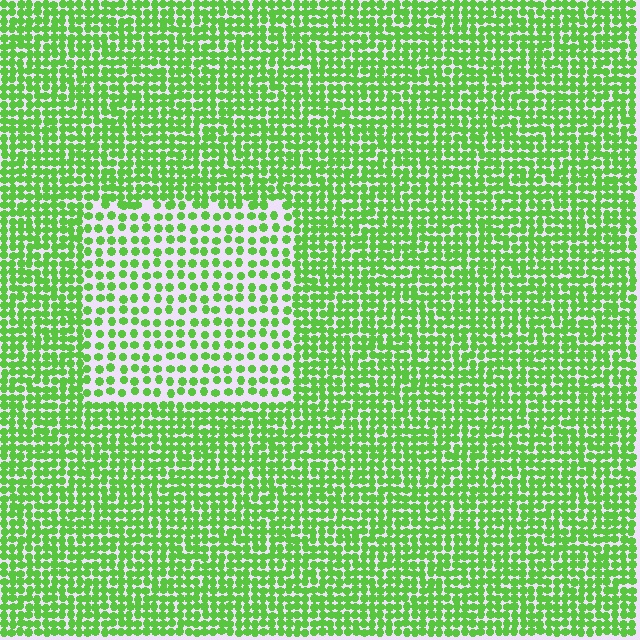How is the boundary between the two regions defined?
The boundary is defined by a change in element density (approximately 2.0x ratio). All elements are the same color, size, and shape.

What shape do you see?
I see a rectangle.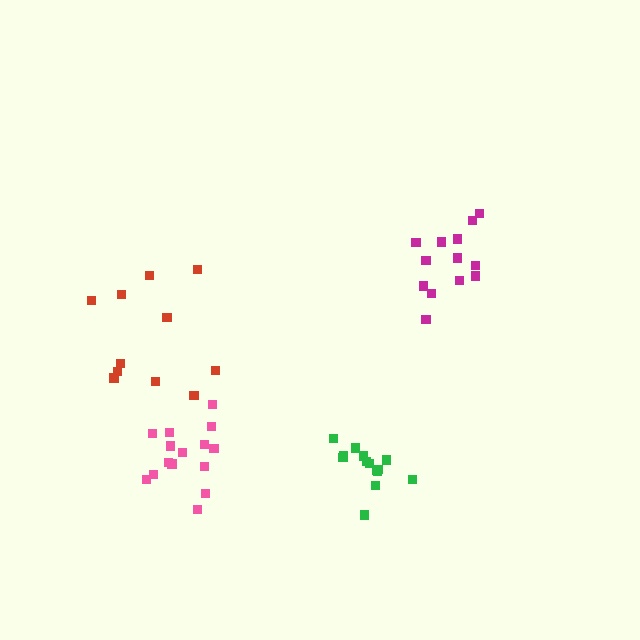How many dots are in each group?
Group 1: 15 dots, Group 2: 11 dots, Group 3: 15 dots, Group 4: 13 dots (54 total).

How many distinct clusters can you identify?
There are 4 distinct clusters.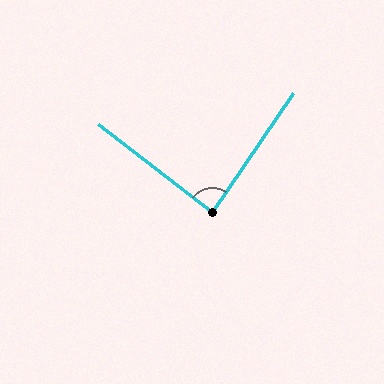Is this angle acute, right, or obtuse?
It is approximately a right angle.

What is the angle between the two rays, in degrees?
Approximately 86 degrees.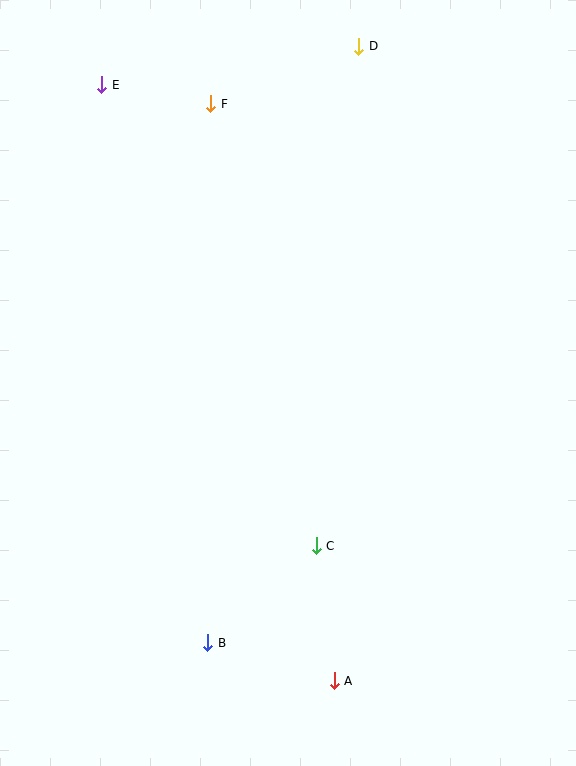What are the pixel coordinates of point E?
Point E is at (102, 85).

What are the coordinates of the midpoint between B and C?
The midpoint between B and C is at (262, 594).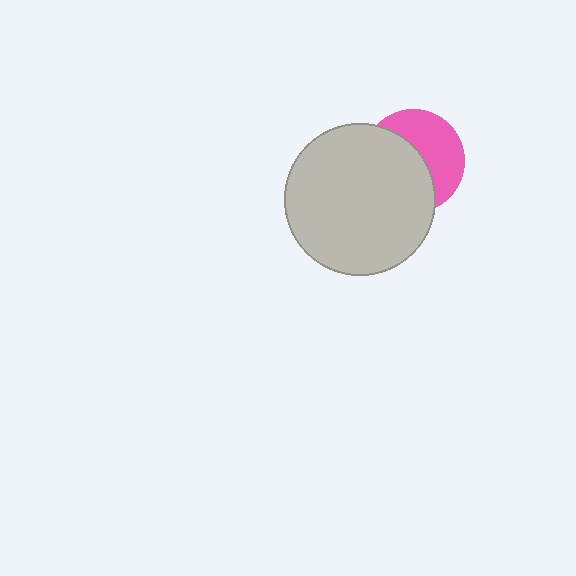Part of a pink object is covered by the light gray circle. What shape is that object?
It is a circle.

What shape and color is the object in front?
The object in front is a light gray circle.